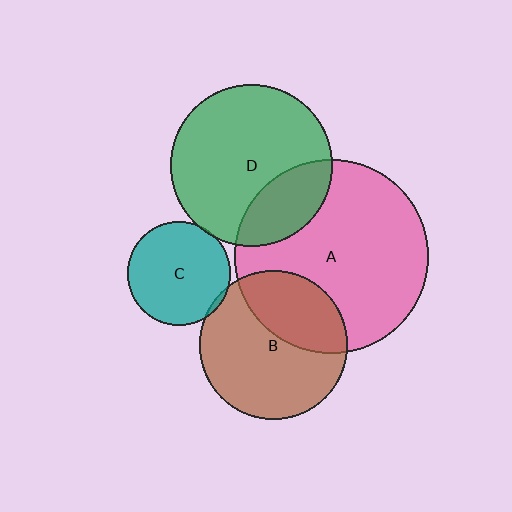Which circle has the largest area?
Circle A (pink).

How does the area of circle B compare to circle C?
Approximately 2.1 times.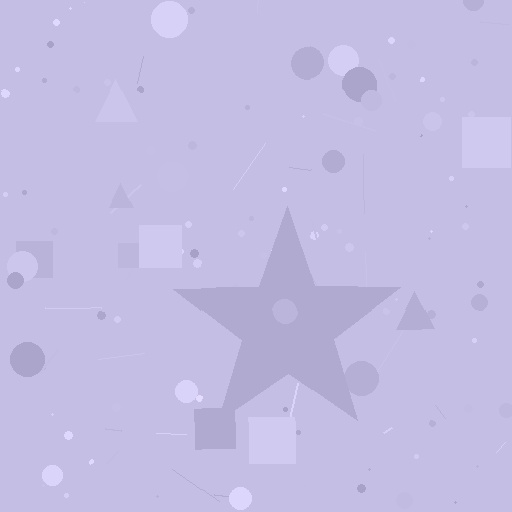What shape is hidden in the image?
A star is hidden in the image.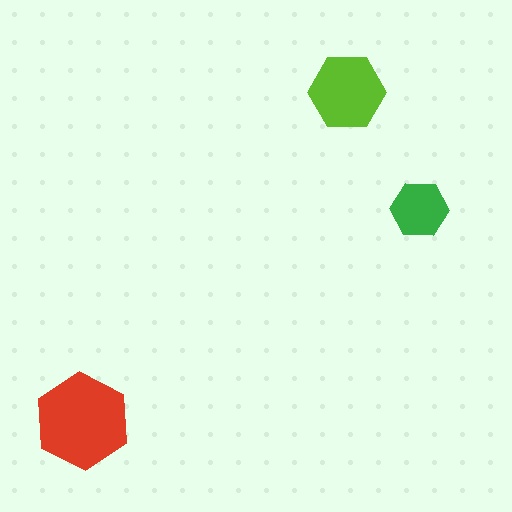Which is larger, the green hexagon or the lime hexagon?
The lime one.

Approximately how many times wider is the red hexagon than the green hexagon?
About 1.5 times wider.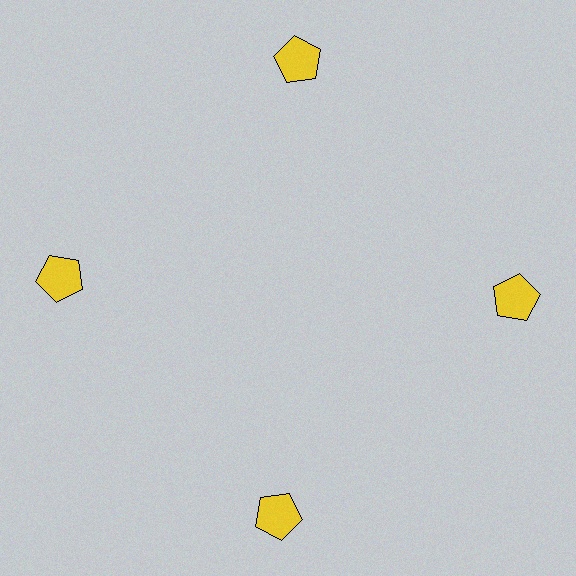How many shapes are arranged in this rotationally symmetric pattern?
There are 4 shapes, arranged in 4 groups of 1.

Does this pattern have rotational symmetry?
Yes, this pattern has 4-fold rotational symmetry. It looks the same after rotating 90 degrees around the center.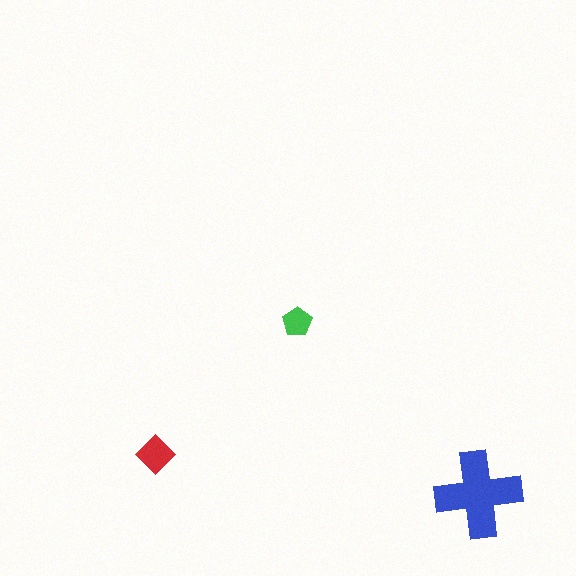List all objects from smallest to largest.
The green pentagon, the red diamond, the blue cross.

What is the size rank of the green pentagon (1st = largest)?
3rd.